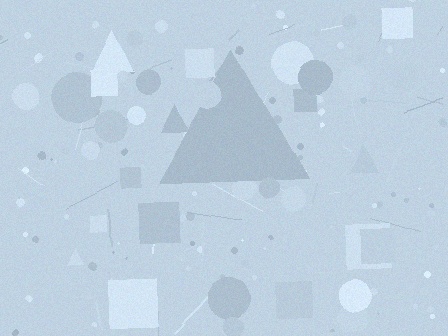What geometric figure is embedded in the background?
A triangle is embedded in the background.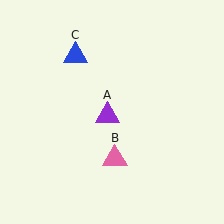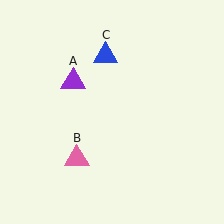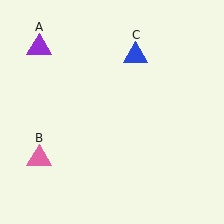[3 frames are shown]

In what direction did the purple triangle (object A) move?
The purple triangle (object A) moved up and to the left.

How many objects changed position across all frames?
3 objects changed position: purple triangle (object A), pink triangle (object B), blue triangle (object C).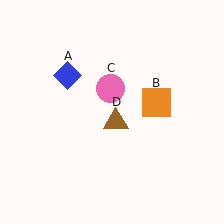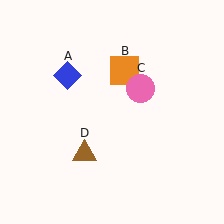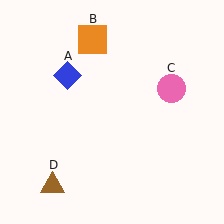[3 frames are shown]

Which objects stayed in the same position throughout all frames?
Blue diamond (object A) remained stationary.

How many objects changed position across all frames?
3 objects changed position: orange square (object B), pink circle (object C), brown triangle (object D).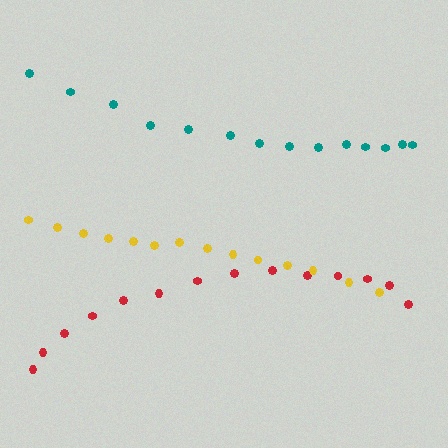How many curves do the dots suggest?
There are 3 distinct paths.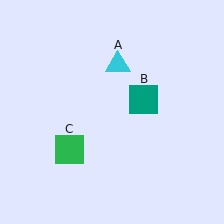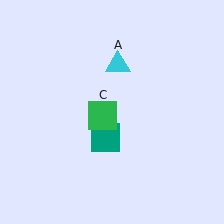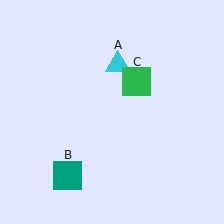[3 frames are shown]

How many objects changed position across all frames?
2 objects changed position: teal square (object B), green square (object C).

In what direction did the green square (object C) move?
The green square (object C) moved up and to the right.